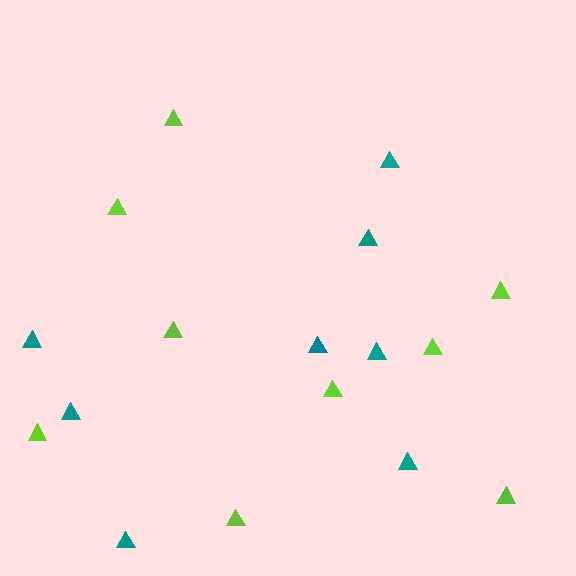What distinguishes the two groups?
There are 2 groups: one group of lime triangles (9) and one group of teal triangles (8).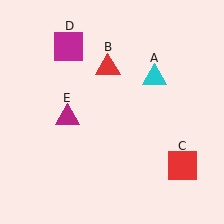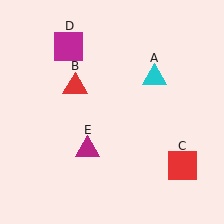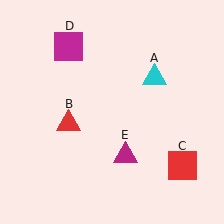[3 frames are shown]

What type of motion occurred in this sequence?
The red triangle (object B), magenta triangle (object E) rotated counterclockwise around the center of the scene.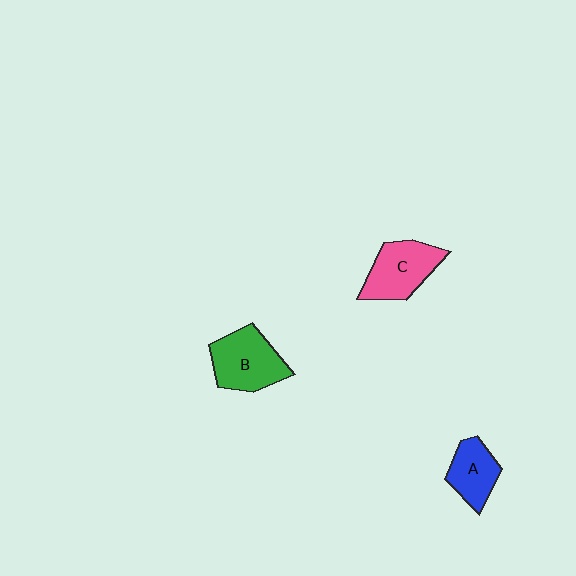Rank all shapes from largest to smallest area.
From largest to smallest: B (green), C (pink), A (blue).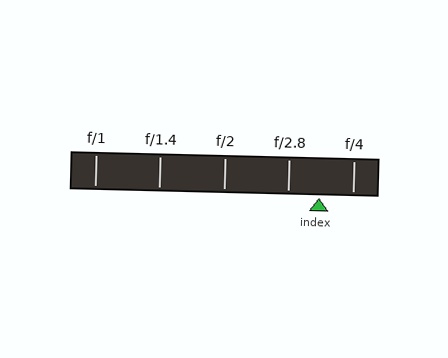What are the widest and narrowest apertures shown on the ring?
The widest aperture shown is f/1 and the narrowest is f/4.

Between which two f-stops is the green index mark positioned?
The index mark is between f/2.8 and f/4.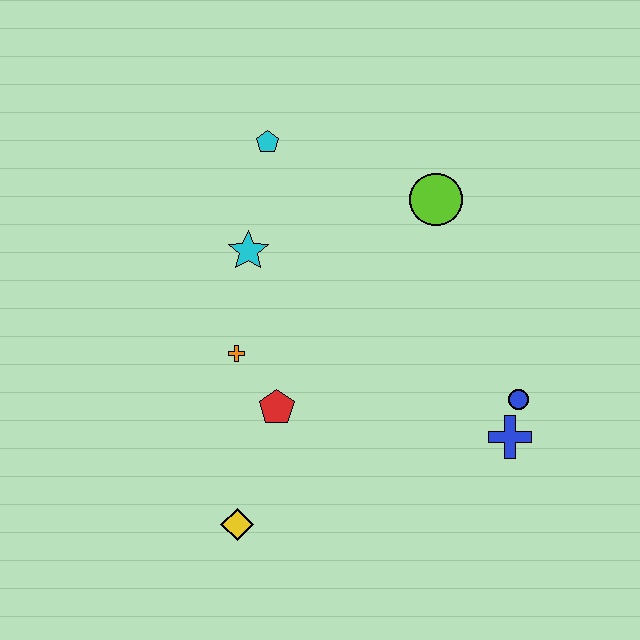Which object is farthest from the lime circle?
The yellow diamond is farthest from the lime circle.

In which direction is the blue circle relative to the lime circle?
The blue circle is below the lime circle.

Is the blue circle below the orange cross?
Yes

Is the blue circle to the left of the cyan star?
No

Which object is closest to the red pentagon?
The orange cross is closest to the red pentagon.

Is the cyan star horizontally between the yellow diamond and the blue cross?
Yes